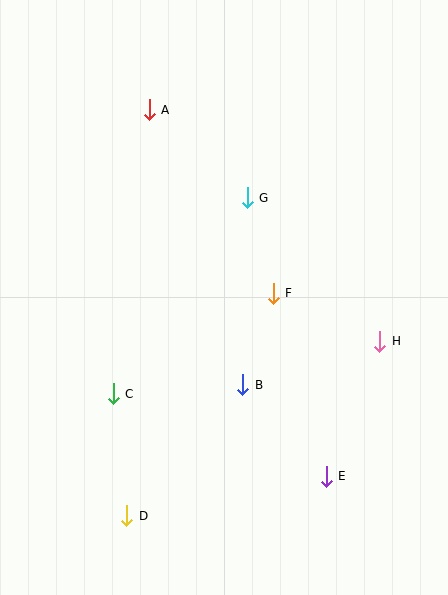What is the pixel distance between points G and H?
The distance between G and H is 195 pixels.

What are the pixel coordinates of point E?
Point E is at (326, 476).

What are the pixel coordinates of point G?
Point G is at (247, 198).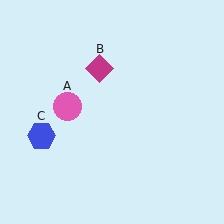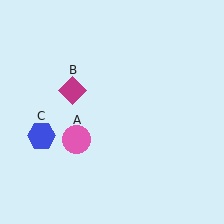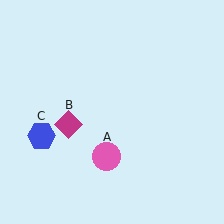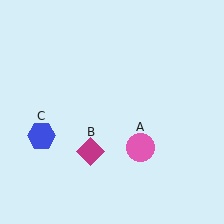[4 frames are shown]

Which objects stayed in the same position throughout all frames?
Blue hexagon (object C) remained stationary.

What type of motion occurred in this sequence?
The pink circle (object A), magenta diamond (object B) rotated counterclockwise around the center of the scene.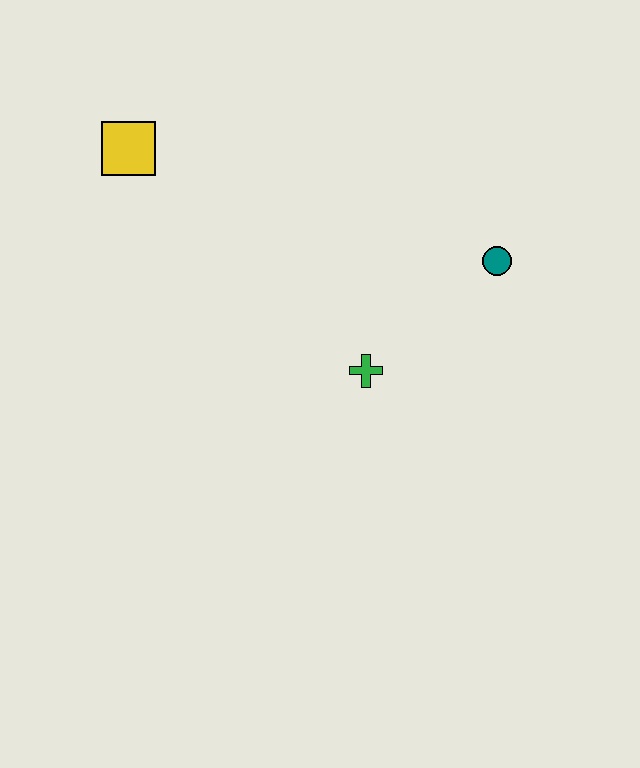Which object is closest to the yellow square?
The green cross is closest to the yellow square.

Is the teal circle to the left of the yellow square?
No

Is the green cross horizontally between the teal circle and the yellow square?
Yes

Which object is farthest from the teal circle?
The yellow square is farthest from the teal circle.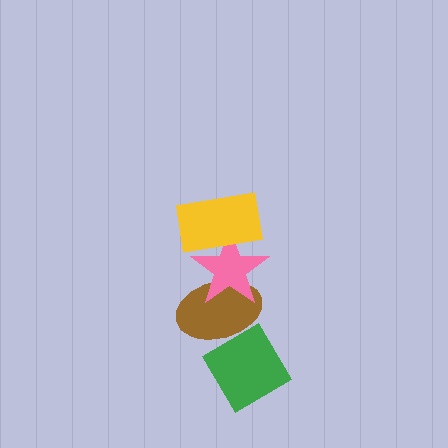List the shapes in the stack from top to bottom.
From top to bottom: the yellow rectangle, the pink star, the brown ellipse, the green diamond.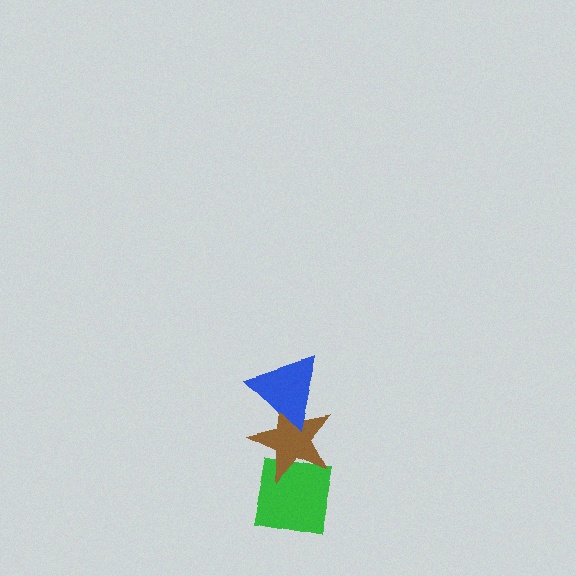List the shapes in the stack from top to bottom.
From top to bottom: the blue triangle, the brown star, the green square.